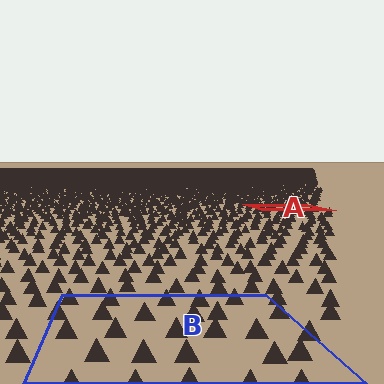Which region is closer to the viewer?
Region B is closer. The texture elements there are larger and more spread out.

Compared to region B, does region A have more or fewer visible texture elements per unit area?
Region A has more texture elements per unit area — they are packed more densely because it is farther away.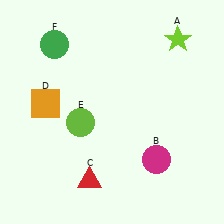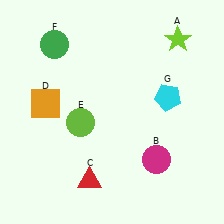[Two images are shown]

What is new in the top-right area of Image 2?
A cyan pentagon (G) was added in the top-right area of Image 2.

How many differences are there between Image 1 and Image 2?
There is 1 difference between the two images.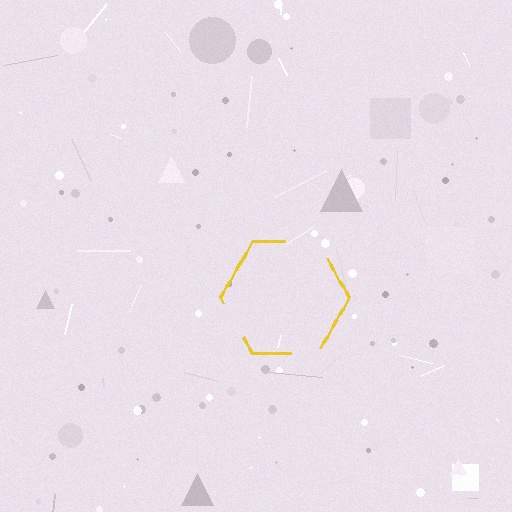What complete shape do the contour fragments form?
The contour fragments form a hexagon.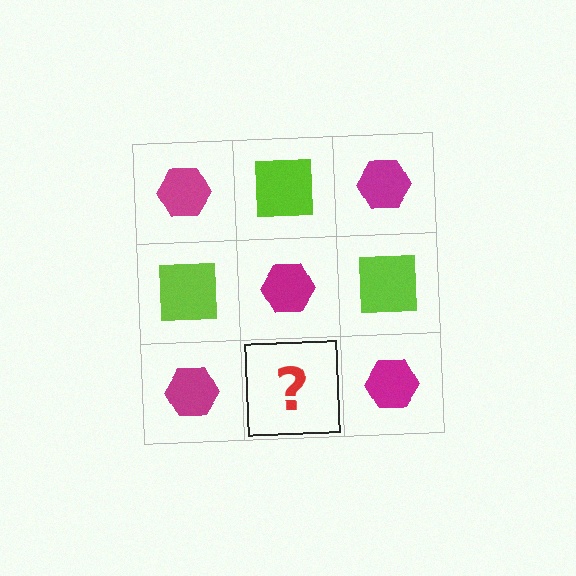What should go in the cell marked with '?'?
The missing cell should contain a lime square.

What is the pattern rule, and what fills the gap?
The rule is that it alternates magenta hexagon and lime square in a checkerboard pattern. The gap should be filled with a lime square.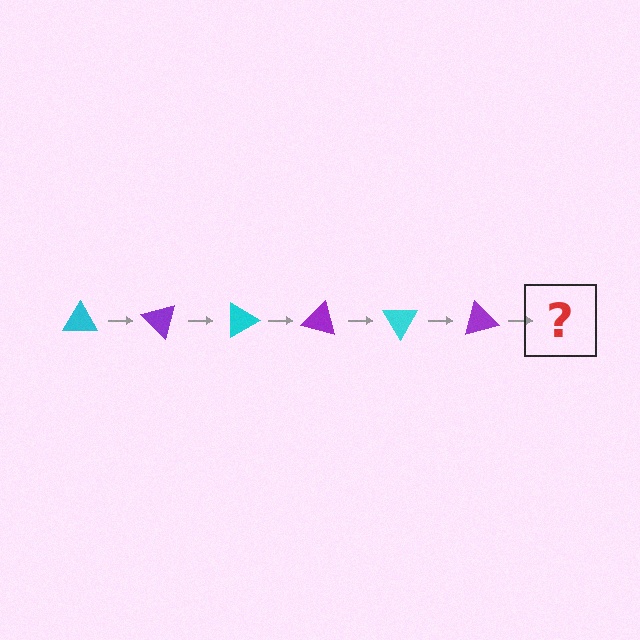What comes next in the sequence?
The next element should be a cyan triangle, rotated 270 degrees from the start.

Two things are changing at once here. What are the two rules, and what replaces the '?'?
The two rules are that it rotates 45 degrees each step and the color cycles through cyan and purple. The '?' should be a cyan triangle, rotated 270 degrees from the start.